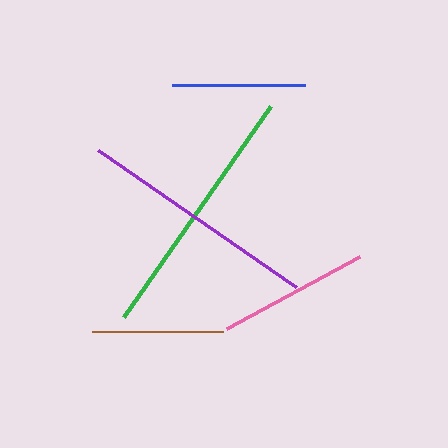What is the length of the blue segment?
The blue segment is approximately 133 pixels long.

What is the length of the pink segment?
The pink segment is approximately 151 pixels long.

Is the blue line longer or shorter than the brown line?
The blue line is longer than the brown line.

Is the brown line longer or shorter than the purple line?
The purple line is longer than the brown line.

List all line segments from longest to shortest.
From longest to shortest: green, purple, pink, blue, brown.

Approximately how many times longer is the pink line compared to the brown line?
The pink line is approximately 1.2 times the length of the brown line.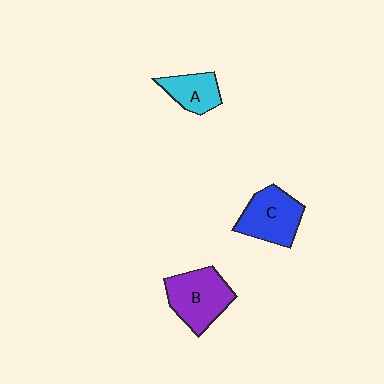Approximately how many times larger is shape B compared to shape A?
Approximately 1.7 times.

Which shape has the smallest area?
Shape A (cyan).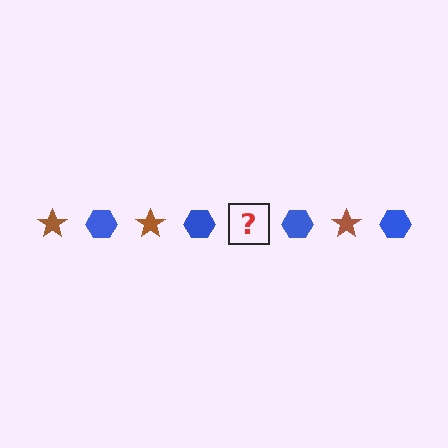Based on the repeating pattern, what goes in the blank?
The blank should be a brown star.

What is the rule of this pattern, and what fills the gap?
The rule is that the pattern alternates between brown star and blue hexagon. The gap should be filled with a brown star.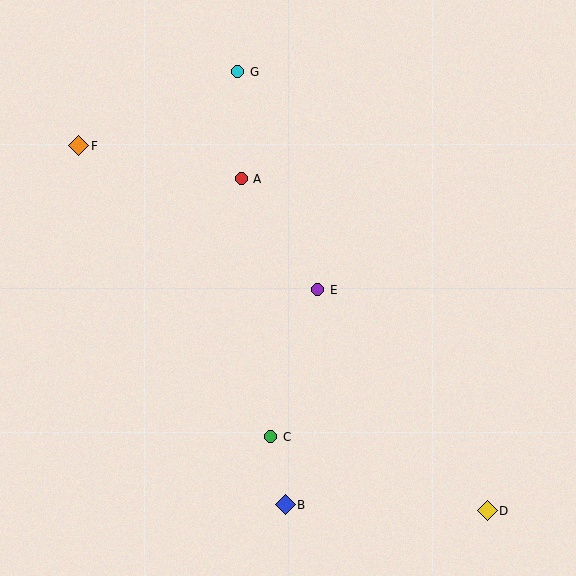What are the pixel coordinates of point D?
Point D is at (487, 511).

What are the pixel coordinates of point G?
Point G is at (238, 72).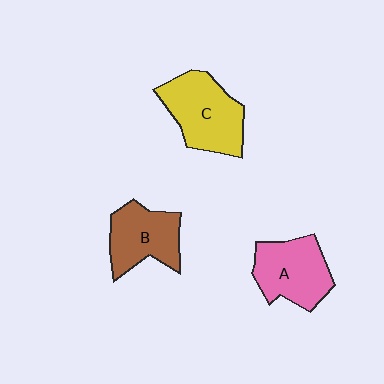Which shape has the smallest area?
Shape B (brown).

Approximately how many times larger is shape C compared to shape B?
Approximately 1.2 times.